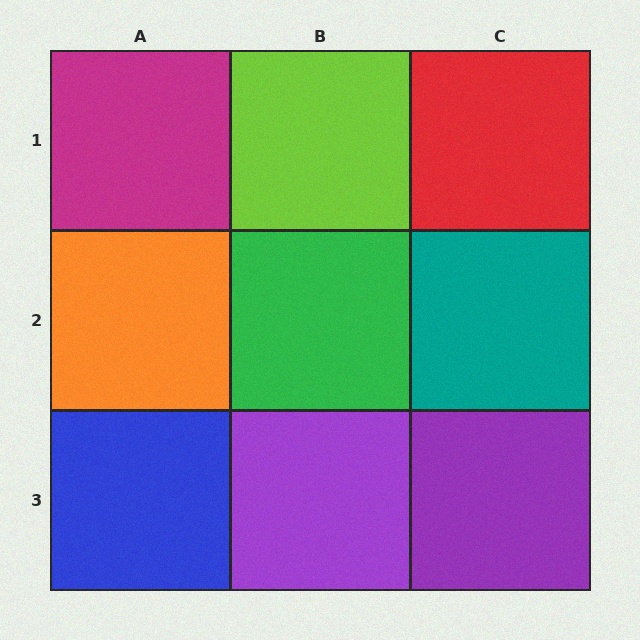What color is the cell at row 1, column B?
Lime.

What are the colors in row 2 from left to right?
Orange, green, teal.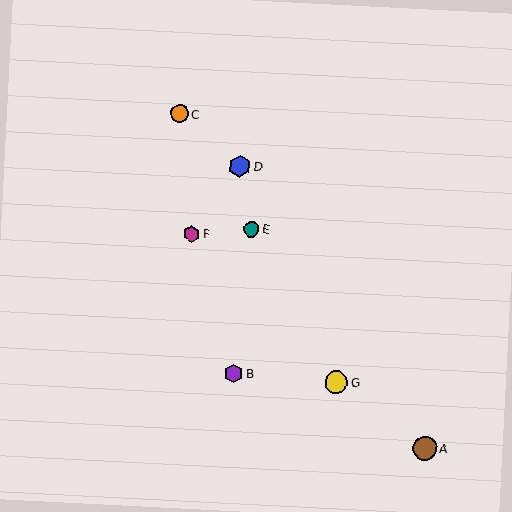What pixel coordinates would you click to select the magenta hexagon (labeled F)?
Click at (192, 234) to select the magenta hexagon F.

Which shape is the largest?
The brown circle (labeled A) is the largest.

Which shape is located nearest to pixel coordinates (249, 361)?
The purple hexagon (labeled B) at (234, 373) is nearest to that location.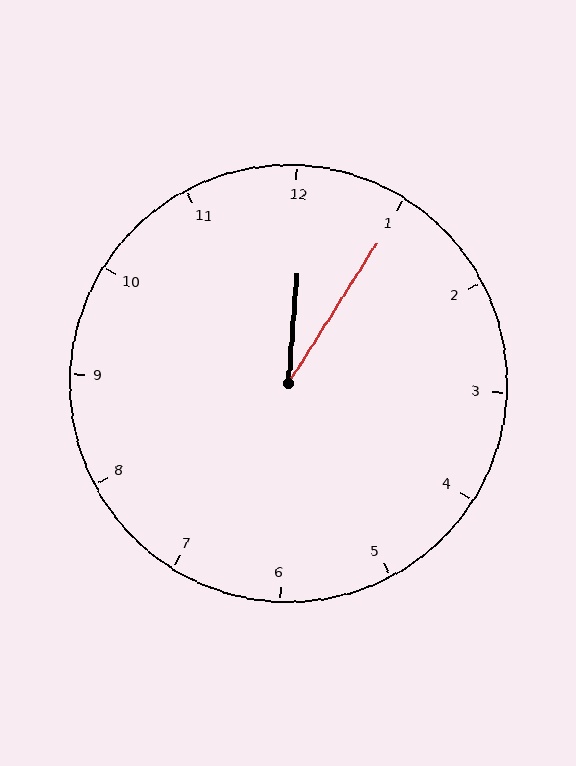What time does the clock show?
12:05.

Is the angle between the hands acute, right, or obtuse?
It is acute.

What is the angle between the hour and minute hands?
Approximately 28 degrees.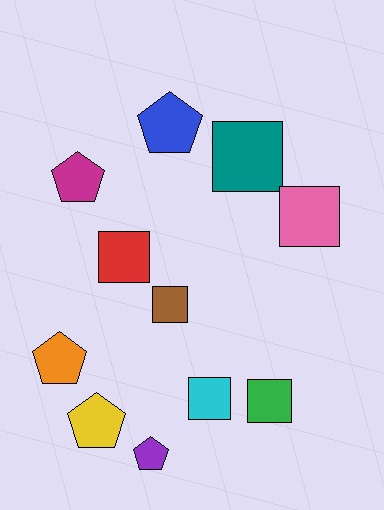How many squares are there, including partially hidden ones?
There are 6 squares.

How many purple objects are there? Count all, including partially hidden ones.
There is 1 purple object.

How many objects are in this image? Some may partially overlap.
There are 11 objects.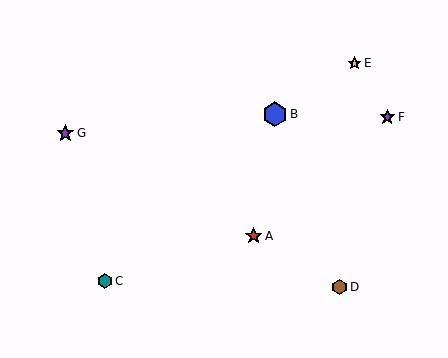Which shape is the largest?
The blue hexagon (labeled B) is the largest.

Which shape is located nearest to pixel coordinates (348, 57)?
The yellow star (labeled E) at (355, 63) is nearest to that location.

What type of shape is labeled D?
Shape D is a brown hexagon.